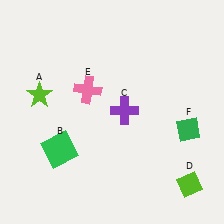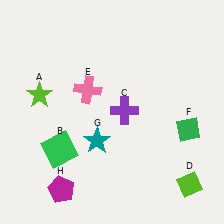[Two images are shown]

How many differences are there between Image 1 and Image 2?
There are 2 differences between the two images.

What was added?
A teal star (G), a magenta pentagon (H) were added in Image 2.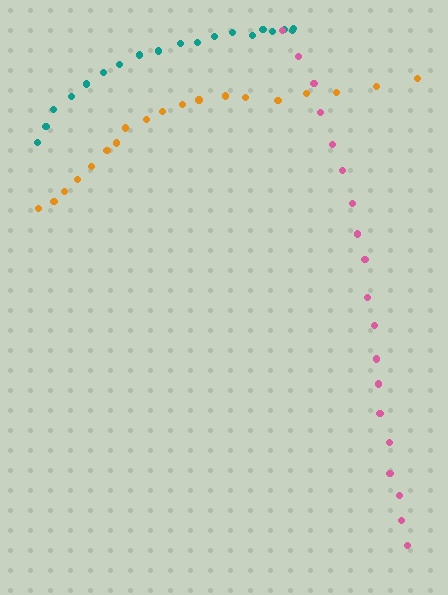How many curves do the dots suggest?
There are 3 distinct paths.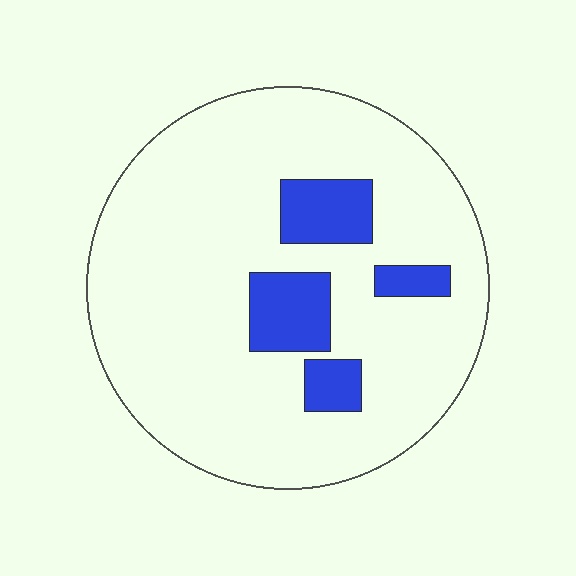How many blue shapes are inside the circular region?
4.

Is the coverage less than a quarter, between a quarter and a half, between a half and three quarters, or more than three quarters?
Less than a quarter.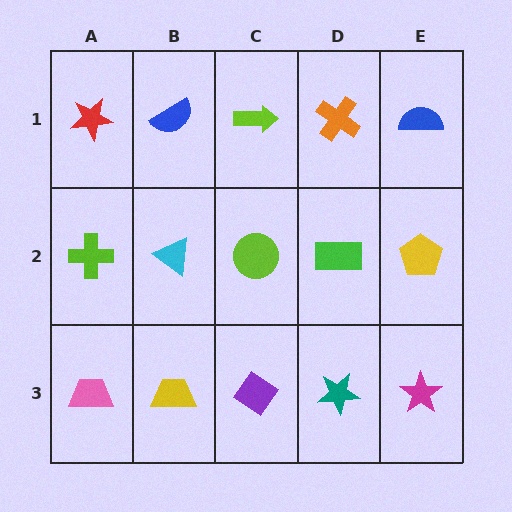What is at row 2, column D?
A green rectangle.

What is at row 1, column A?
A red star.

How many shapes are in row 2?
5 shapes.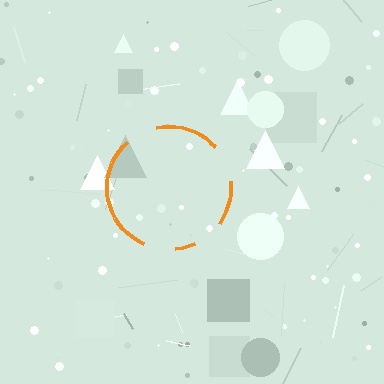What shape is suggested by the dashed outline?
The dashed outline suggests a circle.